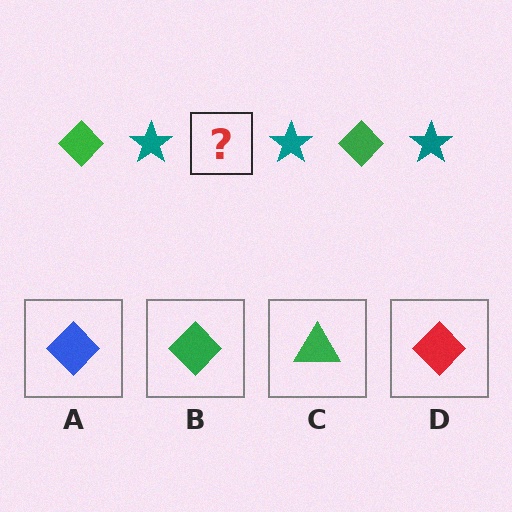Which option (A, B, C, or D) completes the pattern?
B.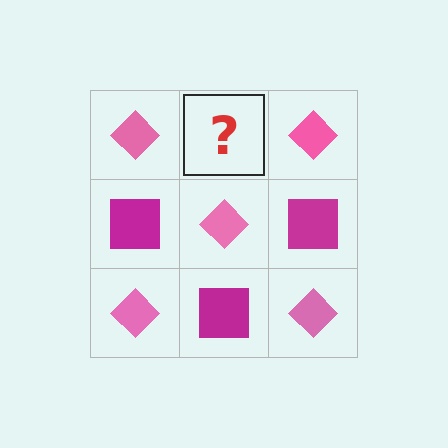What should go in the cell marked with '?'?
The missing cell should contain a magenta square.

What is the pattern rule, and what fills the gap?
The rule is that it alternates pink diamond and magenta square in a checkerboard pattern. The gap should be filled with a magenta square.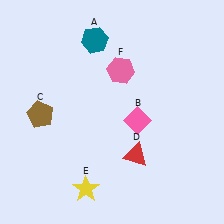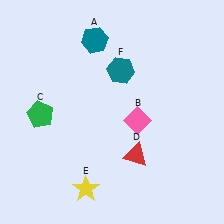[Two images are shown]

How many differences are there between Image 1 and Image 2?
There are 2 differences between the two images.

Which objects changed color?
C changed from brown to green. F changed from pink to teal.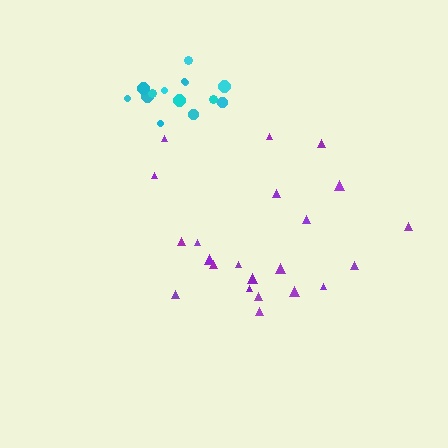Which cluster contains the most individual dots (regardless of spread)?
Purple (22).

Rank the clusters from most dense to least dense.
cyan, purple.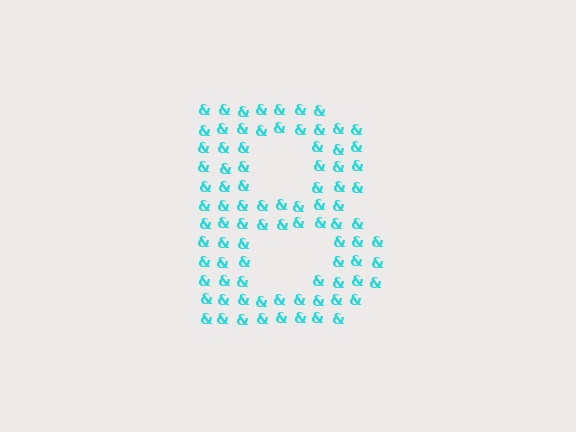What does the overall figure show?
The overall figure shows the letter B.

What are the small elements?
The small elements are ampersands.